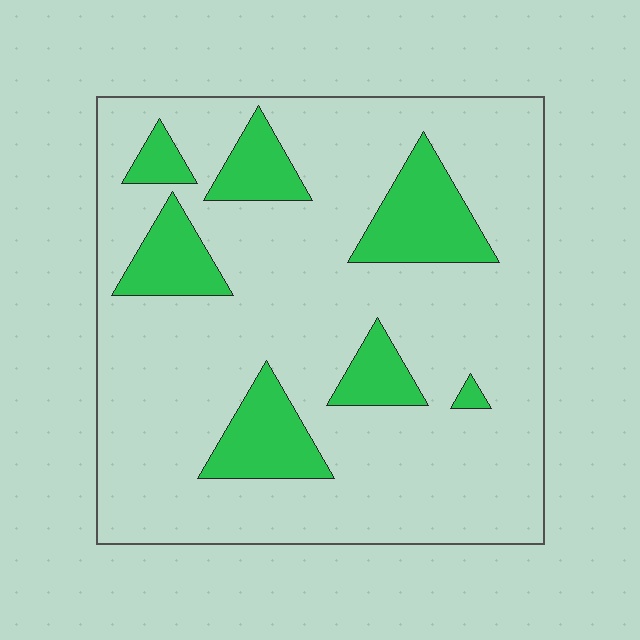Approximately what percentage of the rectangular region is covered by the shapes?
Approximately 20%.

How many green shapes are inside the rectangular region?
7.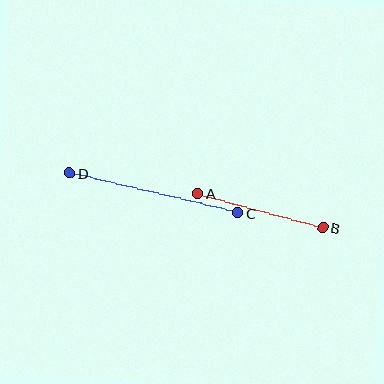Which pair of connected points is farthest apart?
Points C and D are farthest apart.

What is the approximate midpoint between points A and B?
The midpoint is at approximately (260, 210) pixels.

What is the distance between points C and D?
The distance is approximately 173 pixels.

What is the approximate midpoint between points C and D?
The midpoint is at approximately (154, 193) pixels.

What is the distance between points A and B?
The distance is approximately 130 pixels.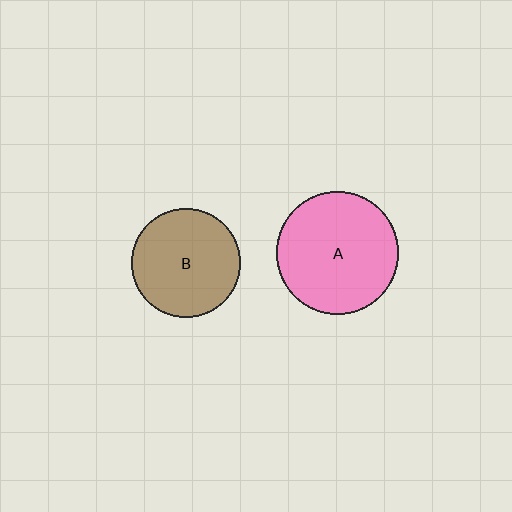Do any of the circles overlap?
No, none of the circles overlap.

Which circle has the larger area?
Circle A (pink).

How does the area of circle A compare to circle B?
Approximately 1.3 times.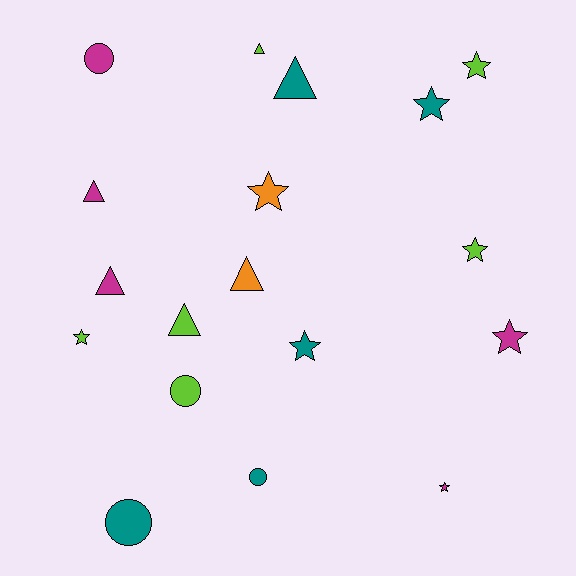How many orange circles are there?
There are no orange circles.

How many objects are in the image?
There are 18 objects.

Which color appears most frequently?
Lime, with 6 objects.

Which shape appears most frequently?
Star, with 8 objects.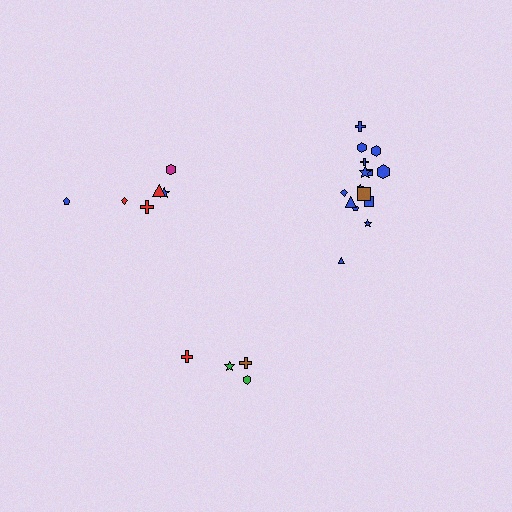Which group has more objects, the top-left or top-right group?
The top-right group.